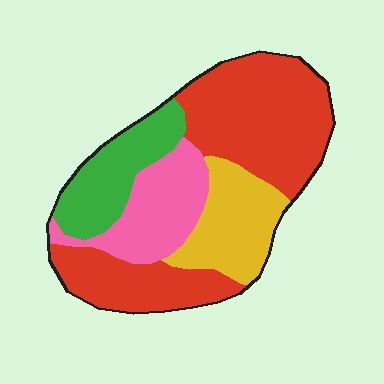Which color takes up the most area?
Red, at roughly 50%.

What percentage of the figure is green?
Green covers roughly 15% of the figure.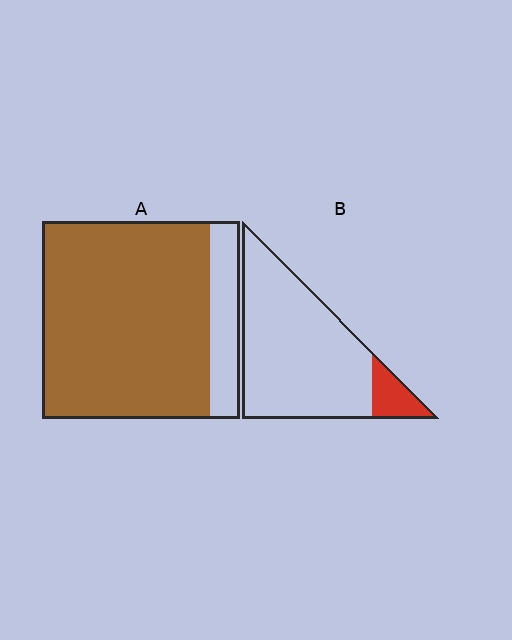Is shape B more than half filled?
No.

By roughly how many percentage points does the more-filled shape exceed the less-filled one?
By roughly 75 percentage points (A over B).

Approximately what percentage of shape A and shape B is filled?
A is approximately 85% and B is approximately 10%.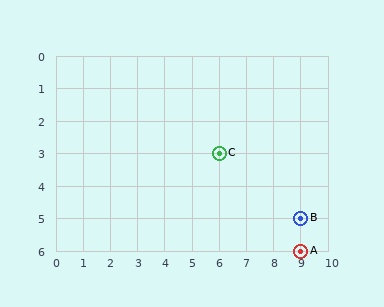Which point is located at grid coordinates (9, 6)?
Point A is at (9, 6).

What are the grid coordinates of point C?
Point C is at grid coordinates (6, 3).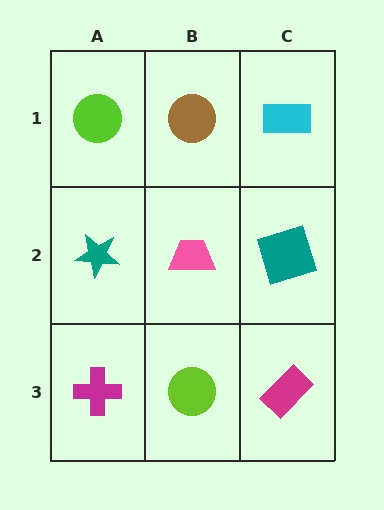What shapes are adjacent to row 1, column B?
A pink trapezoid (row 2, column B), a lime circle (row 1, column A), a cyan rectangle (row 1, column C).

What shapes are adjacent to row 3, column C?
A teal square (row 2, column C), a lime circle (row 3, column B).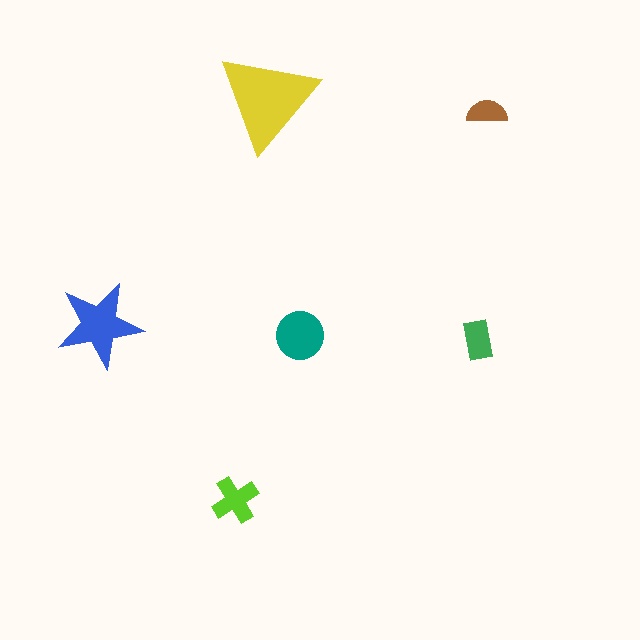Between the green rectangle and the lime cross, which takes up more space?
The lime cross.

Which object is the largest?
The yellow triangle.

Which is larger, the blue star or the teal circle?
The blue star.